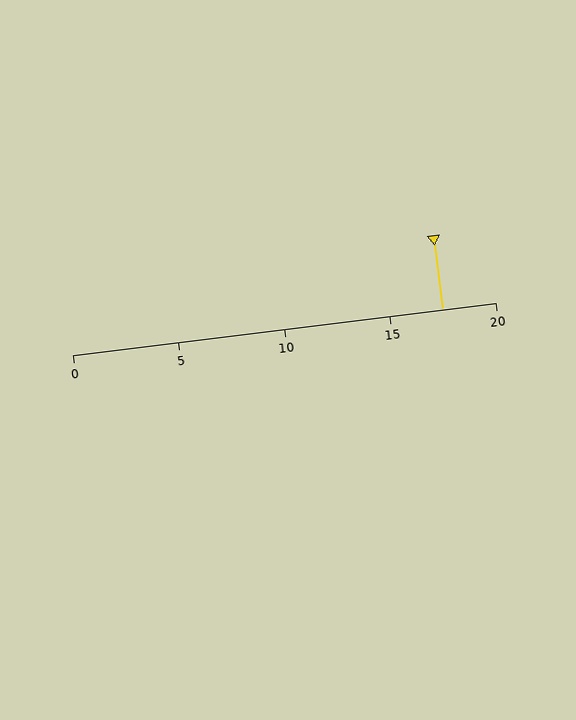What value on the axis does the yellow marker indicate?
The marker indicates approximately 17.5.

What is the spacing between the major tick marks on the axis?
The major ticks are spaced 5 apart.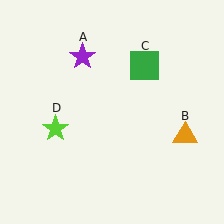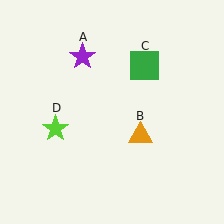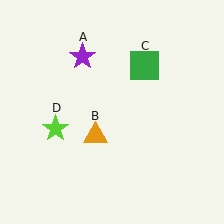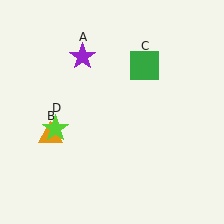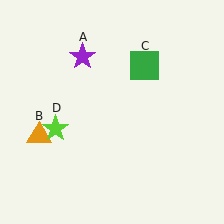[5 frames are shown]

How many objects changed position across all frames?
1 object changed position: orange triangle (object B).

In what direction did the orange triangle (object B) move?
The orange triangle (object B) moved left.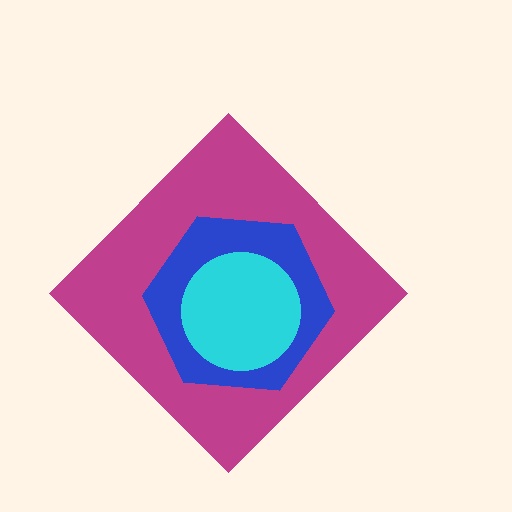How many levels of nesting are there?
3.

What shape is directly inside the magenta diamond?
The blue hexagon.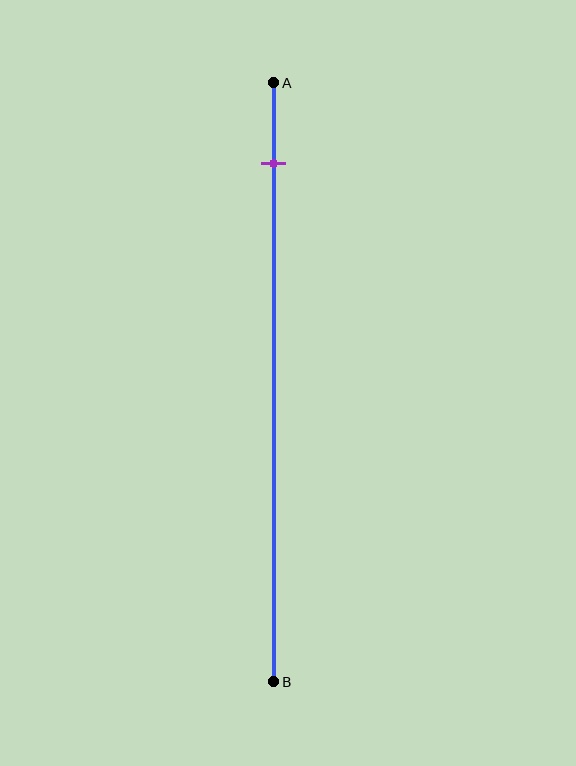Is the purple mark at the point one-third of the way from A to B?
No, the mark is at about 15% from A, not at the 33% one-third point.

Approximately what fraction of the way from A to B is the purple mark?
The purple mark is approximately 15% of the way from A to B.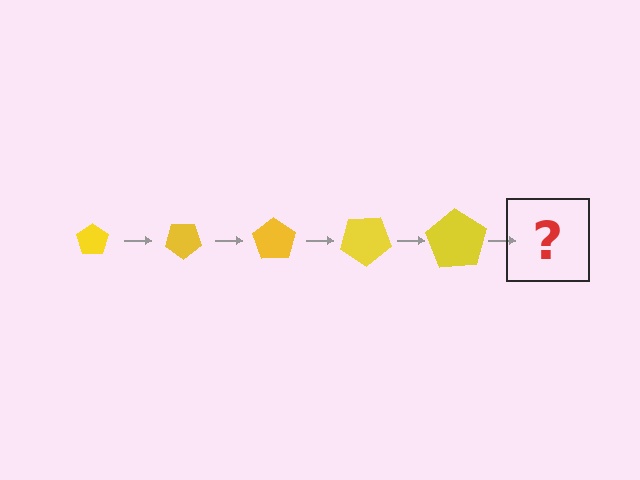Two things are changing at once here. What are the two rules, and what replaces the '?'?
The two rules are that the pentagon grows larger each step and it rotates 35 degrees each step. The '?' should be a pentagon, larger than the previous one and rotated 175 degrees from the start.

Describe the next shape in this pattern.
It should be a pentagon, larger than the previous one and rotated 175 degrees from the start.